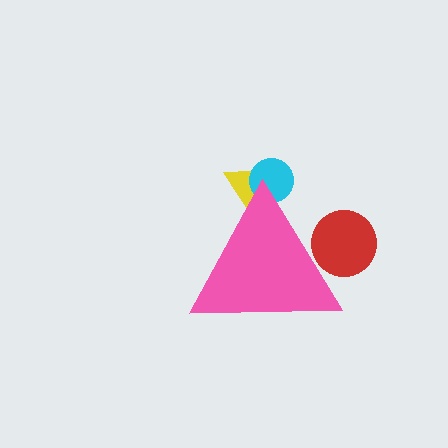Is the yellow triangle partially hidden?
Yes, the yellow triangle is partially hidden behind the pink triangle.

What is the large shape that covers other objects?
A pink triangle.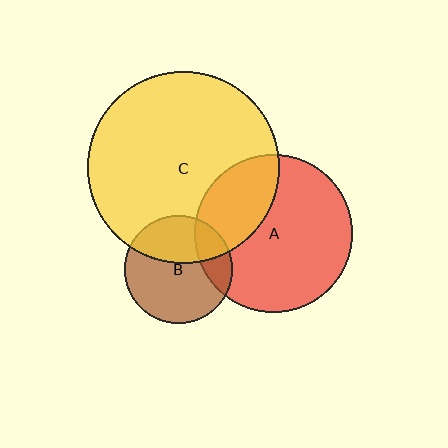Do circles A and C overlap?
Yes.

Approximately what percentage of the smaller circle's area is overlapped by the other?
Approximately 30%.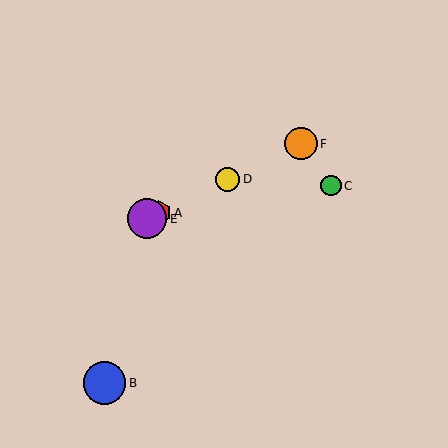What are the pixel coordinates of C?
Object C is at (331, 186).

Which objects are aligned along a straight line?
Objects A, D, E, F are aligned along a straight line.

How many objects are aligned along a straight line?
4 objects (A, D, E, F) are aligned along a straight line.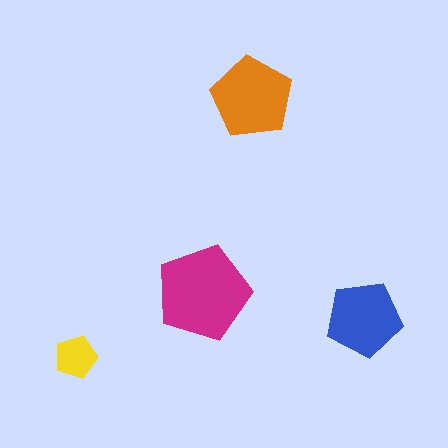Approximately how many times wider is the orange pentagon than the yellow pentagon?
About 2 times wider.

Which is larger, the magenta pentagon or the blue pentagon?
The magenta one.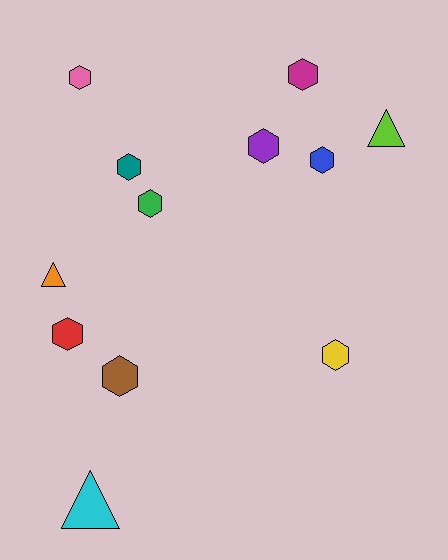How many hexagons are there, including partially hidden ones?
There are 9 hexagons.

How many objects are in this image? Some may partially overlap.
There are 12 objects.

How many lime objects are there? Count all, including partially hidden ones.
There is 1 lime object.